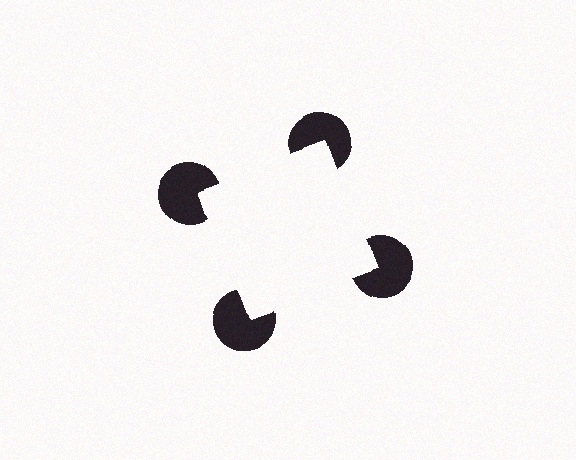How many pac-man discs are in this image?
There are 4 — one at each vertex of the illusory square.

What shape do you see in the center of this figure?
An illusory square — its edges are inferred from the aligned wedge cuts in the pac-man discs, not physically drawn.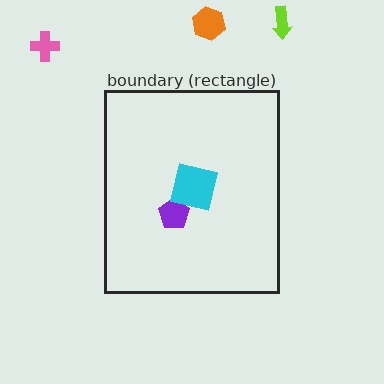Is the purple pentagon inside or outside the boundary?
Inside.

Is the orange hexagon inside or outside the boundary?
Outside.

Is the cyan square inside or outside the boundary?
Inside.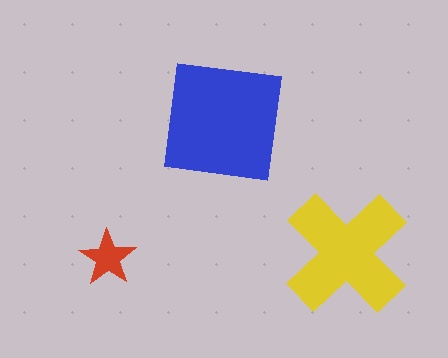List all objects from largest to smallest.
The blue square, the yellow cross, the red star.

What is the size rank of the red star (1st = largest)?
3rd.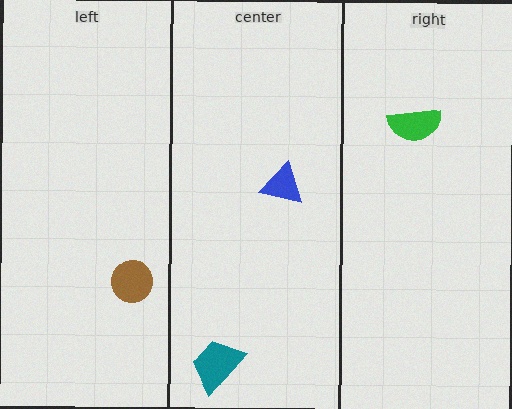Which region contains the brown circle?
The left region.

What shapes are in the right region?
The green semicircle.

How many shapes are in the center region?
2.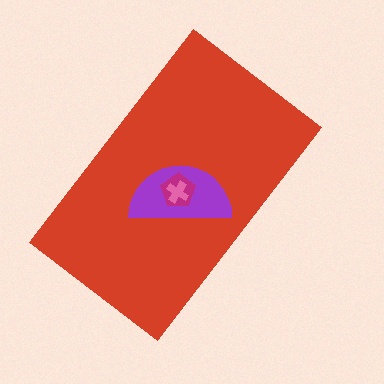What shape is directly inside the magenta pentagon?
The pink cross.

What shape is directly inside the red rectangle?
The purple semicircle.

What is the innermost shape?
The pink cross.